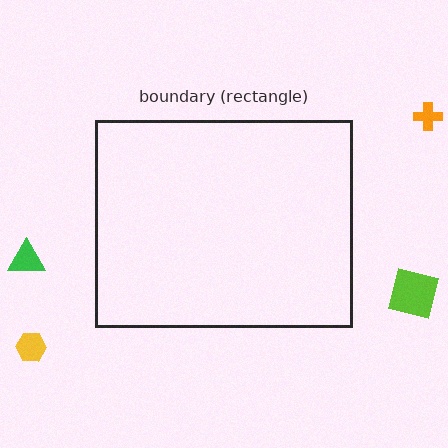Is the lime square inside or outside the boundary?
Outside.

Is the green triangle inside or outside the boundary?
Outside.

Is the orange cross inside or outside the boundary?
Outside.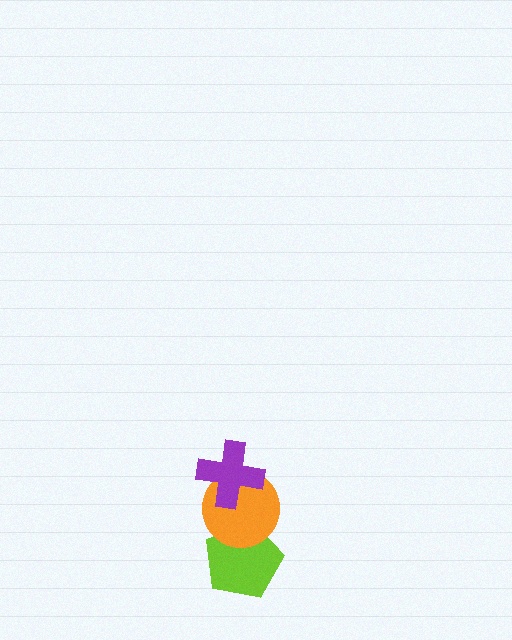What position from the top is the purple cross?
The purple cross is 1st from the top.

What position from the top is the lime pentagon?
The lime pentagon is 3rd from the top.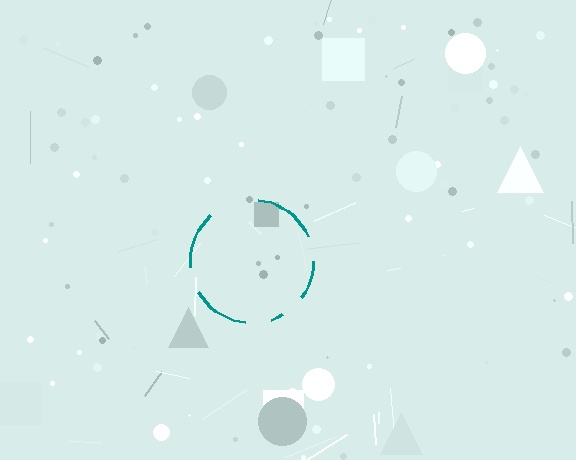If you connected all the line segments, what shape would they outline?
They would outline a circle.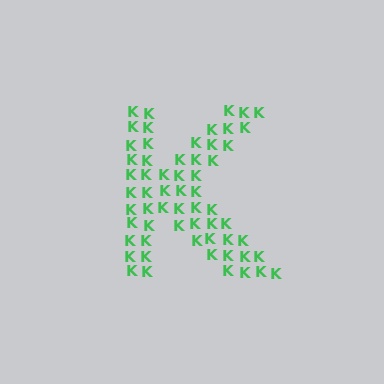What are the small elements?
The small elements are letter K's.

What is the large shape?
The large shape is the letter K.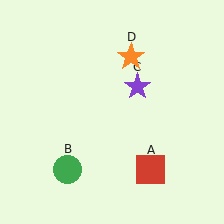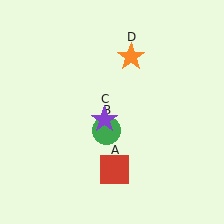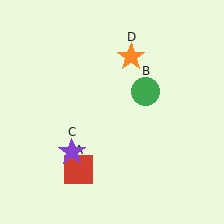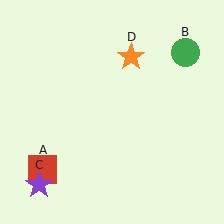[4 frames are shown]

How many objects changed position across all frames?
3 objects changed position: red square (object A), green circle (object B), purple star (object C).